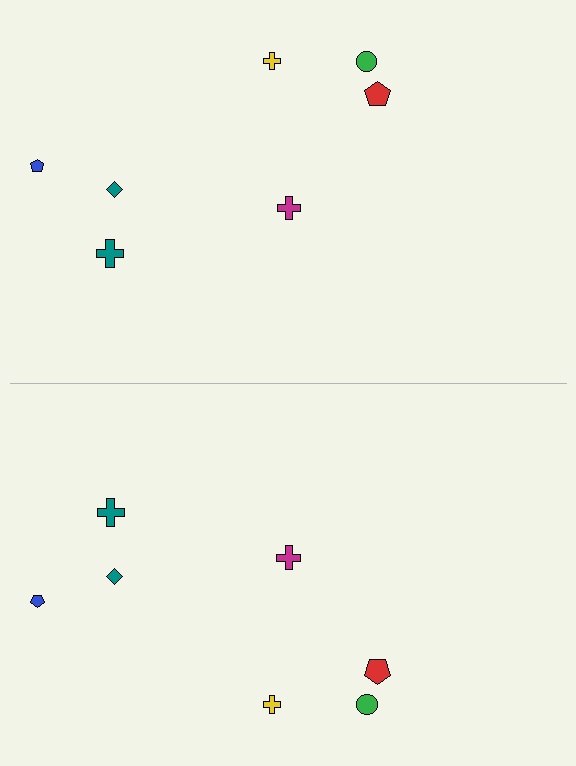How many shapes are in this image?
There are 14 shapes in this image.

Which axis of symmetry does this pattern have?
The pattern has a horizontal axis of symmetry running through the center of the image.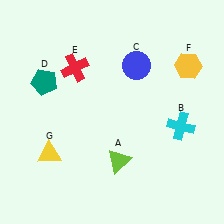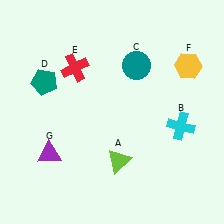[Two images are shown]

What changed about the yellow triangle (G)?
In Image 1, G is yellow. In Image 2, it changed to purple.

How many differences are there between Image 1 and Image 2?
There are 2 differences between the two images.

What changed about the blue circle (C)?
In Image 1, C is blue. In Image 2, it changed to teal.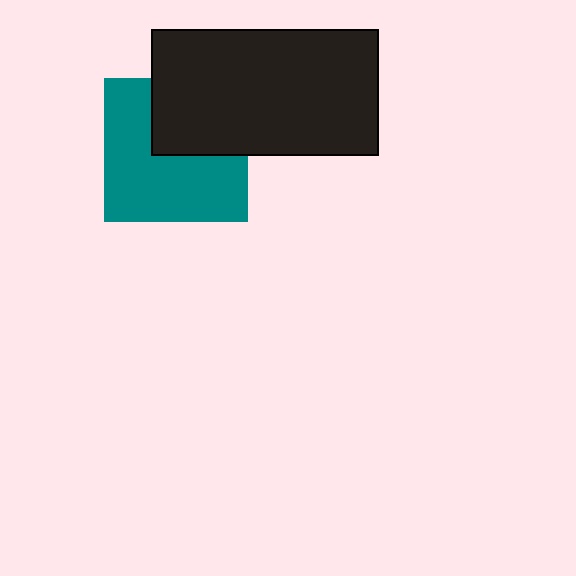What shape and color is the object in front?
The object in front is a black rectangle.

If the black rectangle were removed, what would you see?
You would see the complete teal square.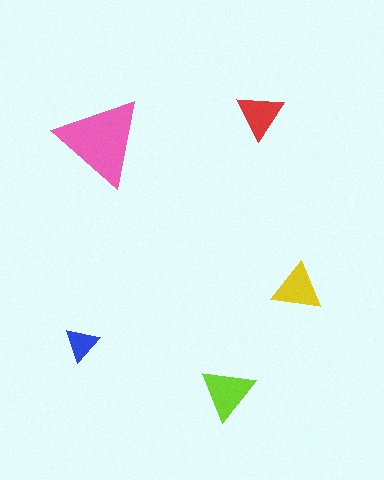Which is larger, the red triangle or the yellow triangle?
The yellow one.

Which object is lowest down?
The lime triangle is bottommost.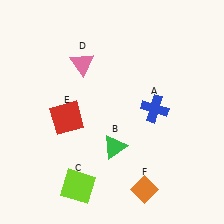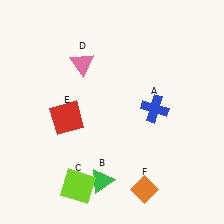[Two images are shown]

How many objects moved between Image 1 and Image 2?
1 object moved between the two images.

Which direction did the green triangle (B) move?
The green triangle (B) moved down.